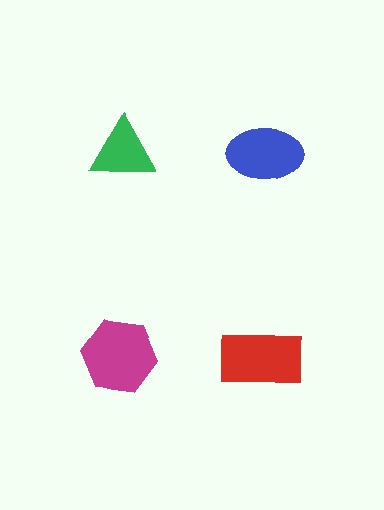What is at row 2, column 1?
A magenta hexagon.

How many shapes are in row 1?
2 shapes.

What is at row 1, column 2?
A blue ellipse.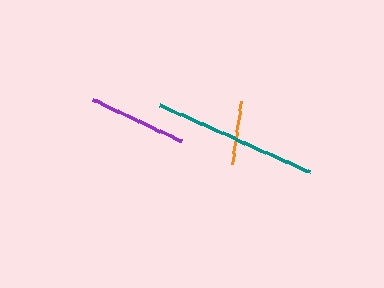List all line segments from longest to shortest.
From longest to shortest: teal, purple, orange.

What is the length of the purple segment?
The purple segment is approximately 98 pixels long.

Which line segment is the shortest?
The orange line is the shortest at approximately 65 pixels.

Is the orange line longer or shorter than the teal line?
The teal line is longer than the orange line.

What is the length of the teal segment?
The teal segment is approximately 165 pixels long.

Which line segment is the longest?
The teal line is the longest at approximately 165 pixels.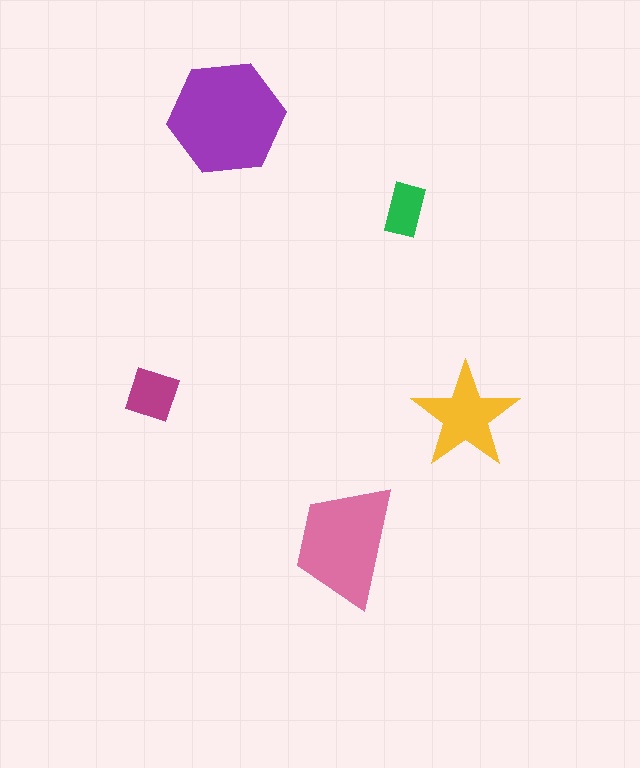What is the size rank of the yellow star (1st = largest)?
3rd.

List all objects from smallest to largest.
The green rectangle, the magenta square, the yellow star, the pink trapezoid, the purple hexagon.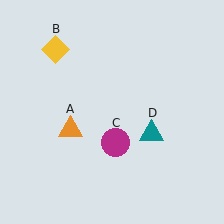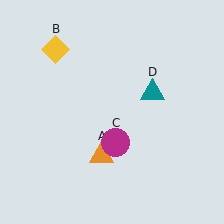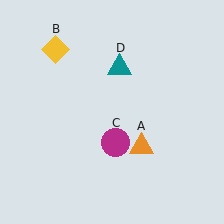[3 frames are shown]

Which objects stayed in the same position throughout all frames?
Yellow diamond (object B) and magenta circle (object C) remained stationary.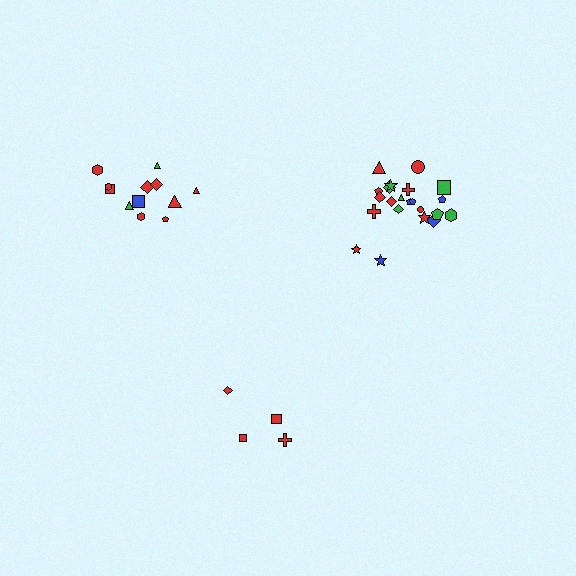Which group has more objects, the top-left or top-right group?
The top-right group.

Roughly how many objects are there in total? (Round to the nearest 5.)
Roughly 40 objects in total.